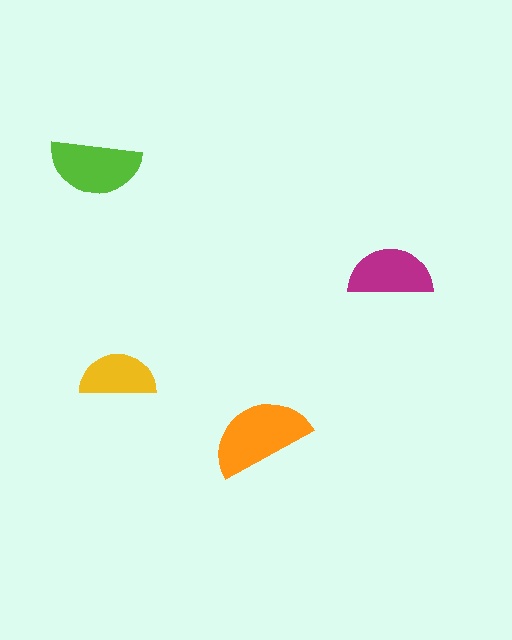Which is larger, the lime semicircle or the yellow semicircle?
The lime one.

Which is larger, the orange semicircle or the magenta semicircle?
The orange one.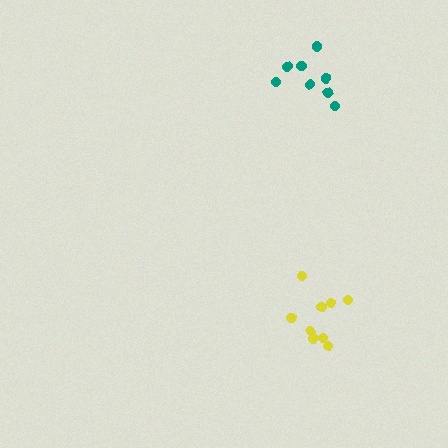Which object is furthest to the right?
The teal cluster is rightmost.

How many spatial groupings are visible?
There are 2 spatial groupings.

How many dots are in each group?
Group 1: 8 dots, Group 2: 9 dots (17 total).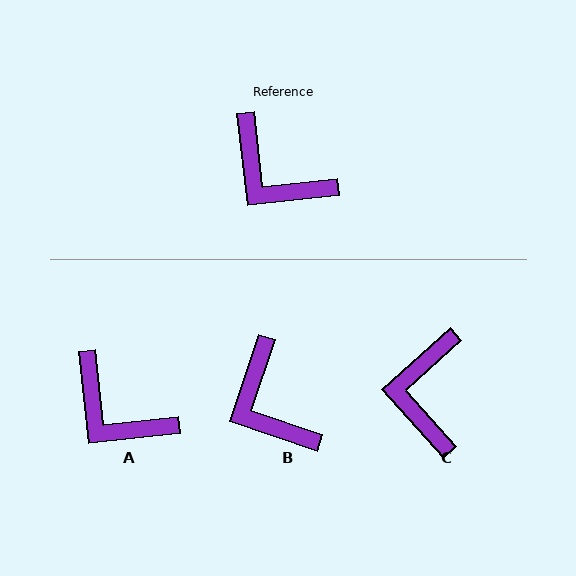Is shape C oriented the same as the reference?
No, it is off by about 54 degrees.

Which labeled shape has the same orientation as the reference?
A.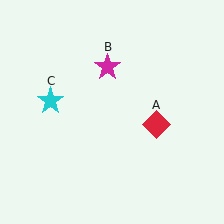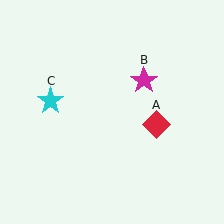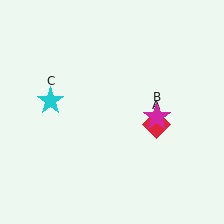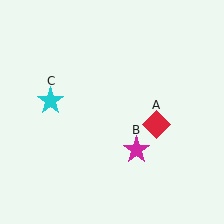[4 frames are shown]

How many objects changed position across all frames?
1 object changed position: magenta star (object B).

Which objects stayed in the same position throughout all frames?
Red diamond (object A) and cyan star (object C) remained stationary.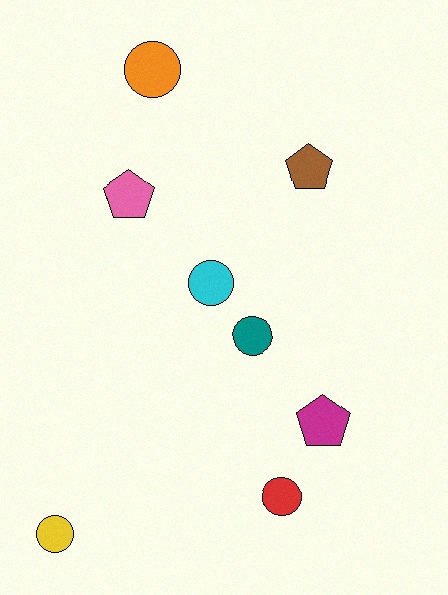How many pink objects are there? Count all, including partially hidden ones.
There is 1 pink object.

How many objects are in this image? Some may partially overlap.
There are 8 objects.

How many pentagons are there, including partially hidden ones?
There are 3 pentagons.